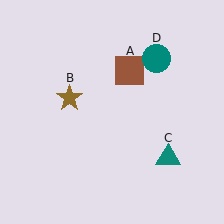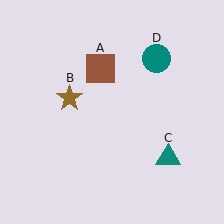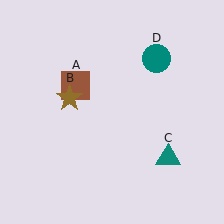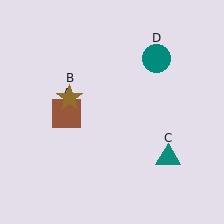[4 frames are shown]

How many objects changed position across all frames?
1 object changed position: brown square (object A).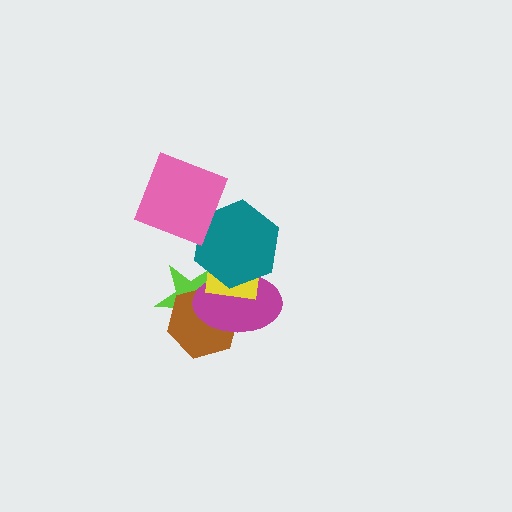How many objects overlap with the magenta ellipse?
4 objects overlap with the magenta ellipse.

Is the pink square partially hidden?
No, no other shape covers it.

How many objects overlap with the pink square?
1 object overlaps with the pink square.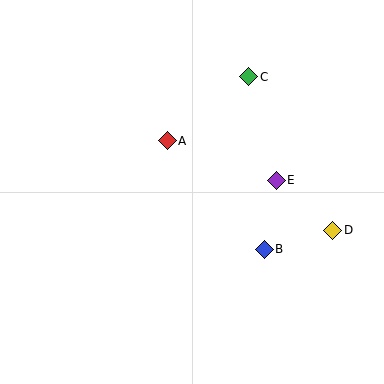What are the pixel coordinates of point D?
Point D is at (333, 230).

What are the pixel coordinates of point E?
Point E is at (276, 180).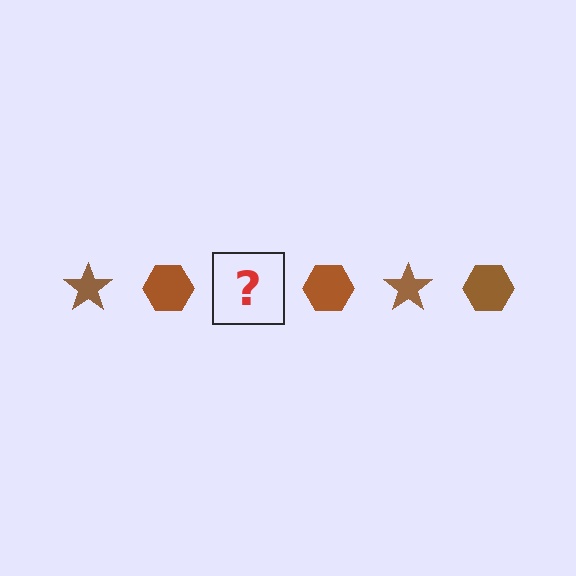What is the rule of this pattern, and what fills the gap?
The rule is that the pattern cycles through star, hexagon shapes in brown. The gap should be filled with a brown star.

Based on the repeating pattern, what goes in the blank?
The blank should be a brown star.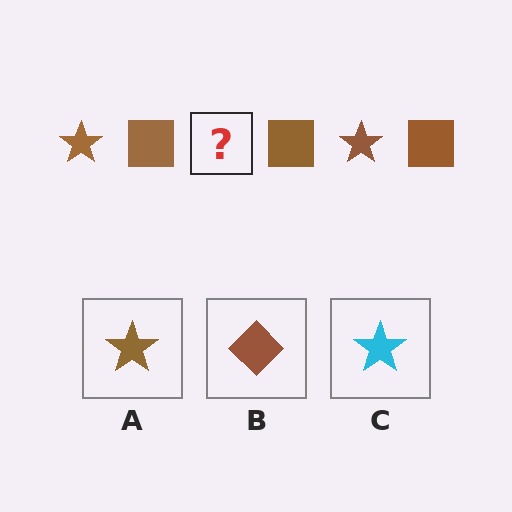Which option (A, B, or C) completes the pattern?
A.